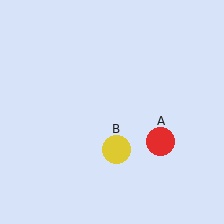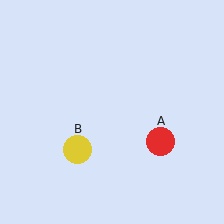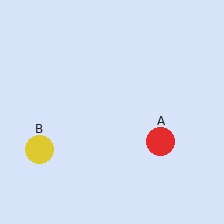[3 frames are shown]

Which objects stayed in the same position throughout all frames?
Red circle (object A) remained stationary.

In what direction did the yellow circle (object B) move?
The yellow circle (object B) moved left.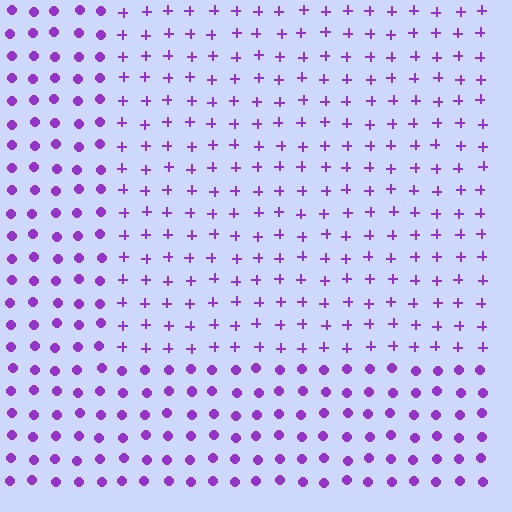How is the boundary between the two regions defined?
The boundary is defined by a change in element shape: plus signs inside vs. circles outside. All elements share the same color and spacing.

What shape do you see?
I see a rectangle.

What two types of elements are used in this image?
The image uses plus signs inside the rectangle region and circles outside it.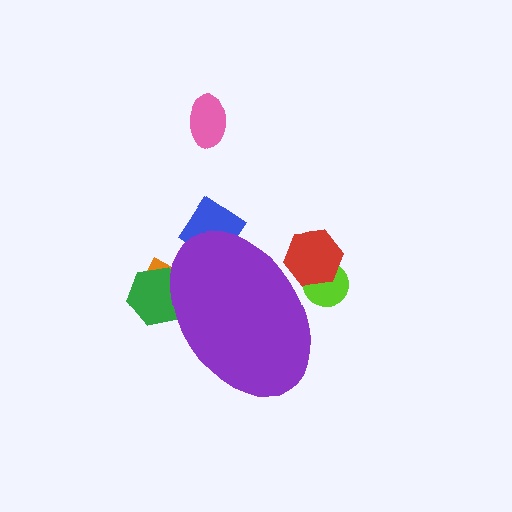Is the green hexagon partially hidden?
Yes, the green hexagon is partially hidden behind the purple ellipse.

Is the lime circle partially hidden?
Yes, the lime circle is partially hidden behind the purple ellipse.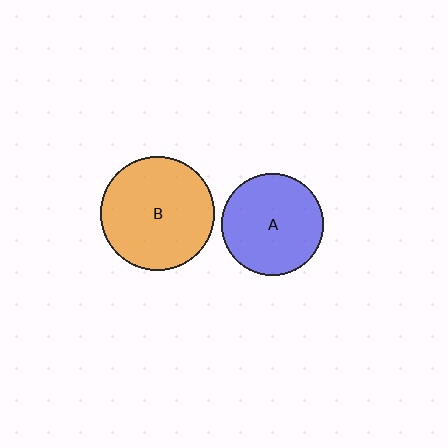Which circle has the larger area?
Circle B (orange).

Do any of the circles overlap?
No, none of the circles overlap.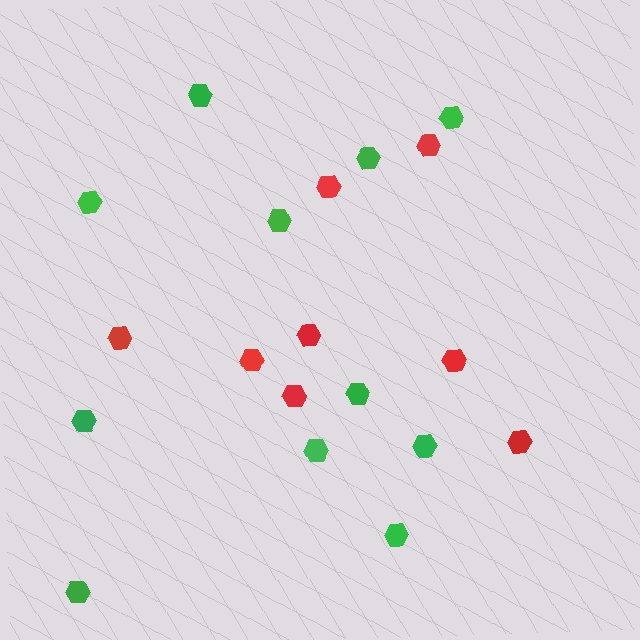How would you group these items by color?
There are 2 groups: one group of red hexagons (8) and one group of green hexagons (11).